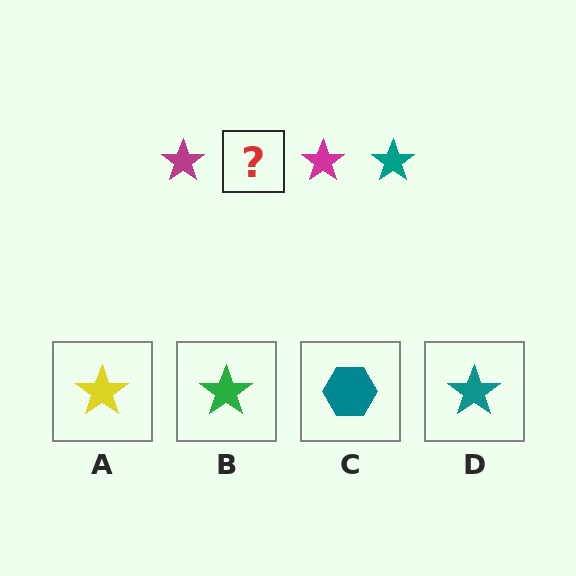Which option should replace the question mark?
Option D.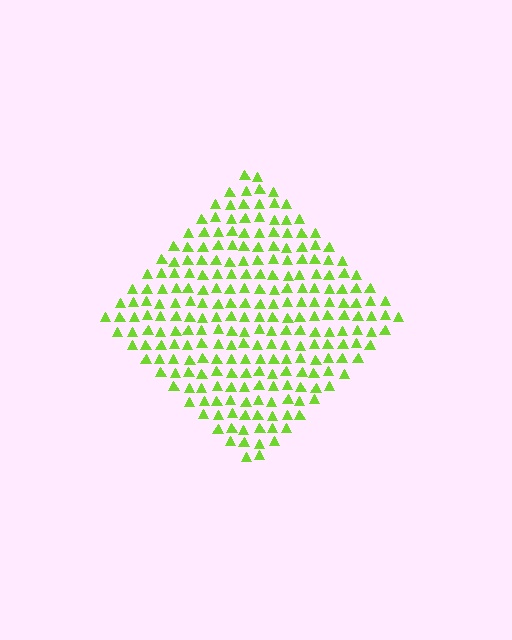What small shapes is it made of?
It is made of small triangles.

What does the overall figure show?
The overall figure shows a diamond.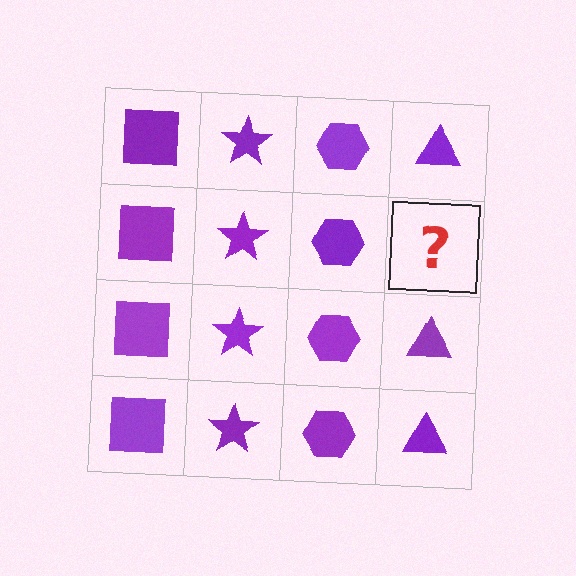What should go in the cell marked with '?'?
The missing cell should contain a purple triangle.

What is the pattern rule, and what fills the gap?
The rule is that each column has a consistent shape. The gap should be filled with a purple triangle.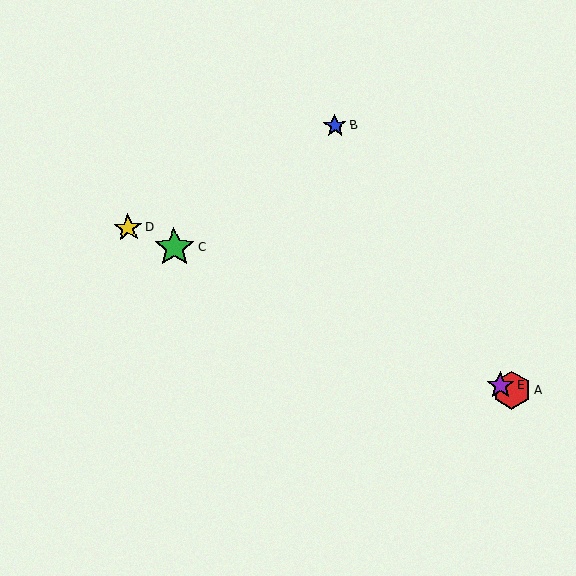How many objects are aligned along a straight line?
4 objects (A, C, D, E) are aligned along a straight line.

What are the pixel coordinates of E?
Object E is at (500, 385).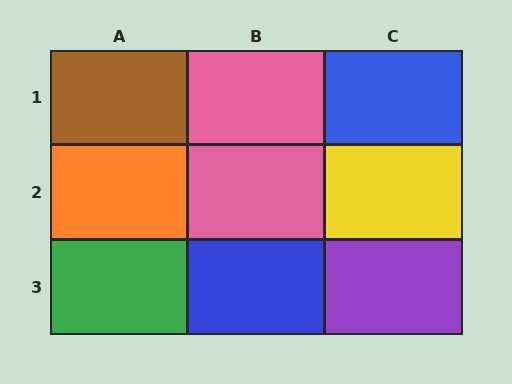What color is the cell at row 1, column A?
Brown.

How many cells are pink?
2 cells are pink.